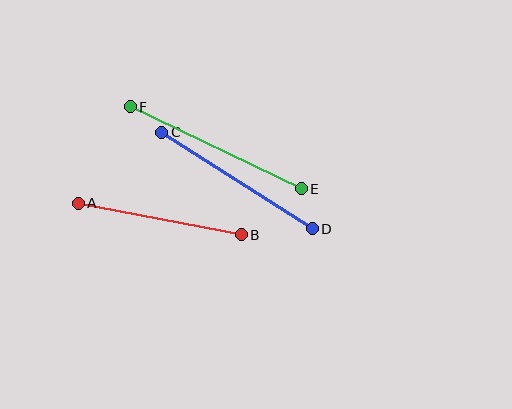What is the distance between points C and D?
The distance is approximately 179 pixels.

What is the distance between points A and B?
The distance is approximately 166 pixels.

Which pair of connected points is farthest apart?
Points E and F are farthest apart.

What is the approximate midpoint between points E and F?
The midpoint is at approximately (216, 148) pixels.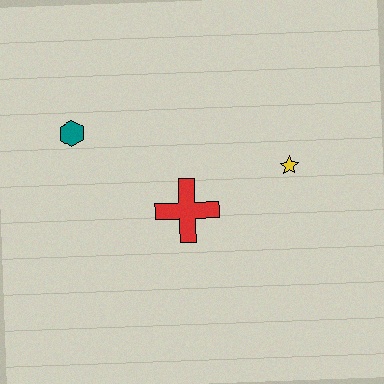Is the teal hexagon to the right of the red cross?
No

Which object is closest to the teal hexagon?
The red cross is closest to the teal hexagon.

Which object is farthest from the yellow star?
The teal hexagon is farthest from the yellow star.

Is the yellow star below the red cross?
No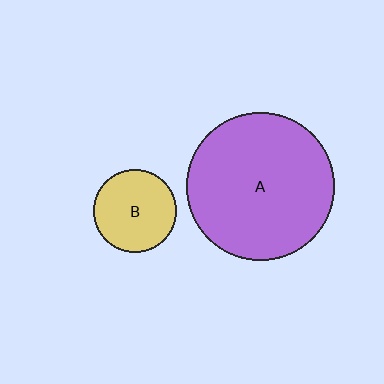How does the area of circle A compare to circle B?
Approximately 3.1 times.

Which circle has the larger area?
Circle A (purple).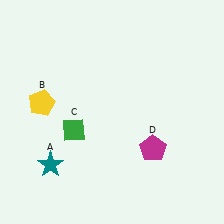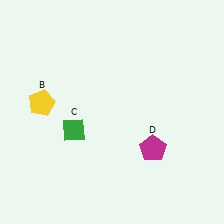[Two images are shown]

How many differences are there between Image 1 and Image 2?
There is 1 difference between the two images.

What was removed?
The teal star (A) was removed in Image 2.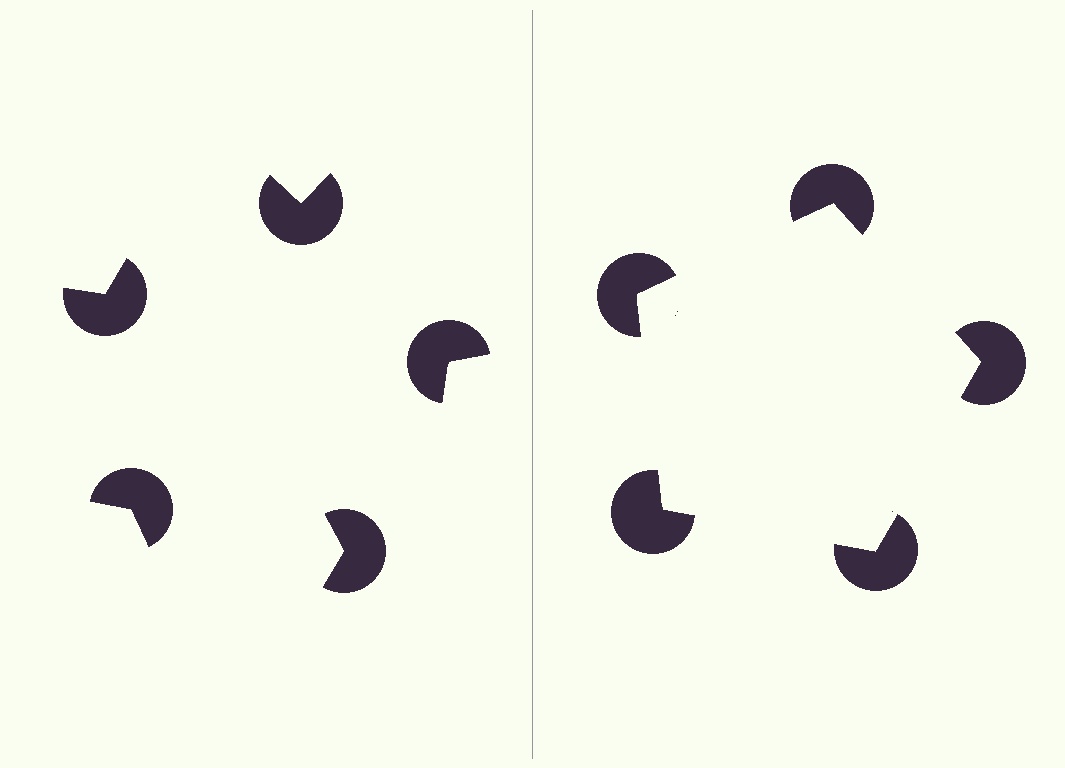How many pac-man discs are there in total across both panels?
10 — 5 on each side.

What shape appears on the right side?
An illusory pentagon.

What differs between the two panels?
The pac-man discs are positioned identically on both sides; only the wedge orientations differ. On the right they align to a pentagon; on the left they are misaligned.